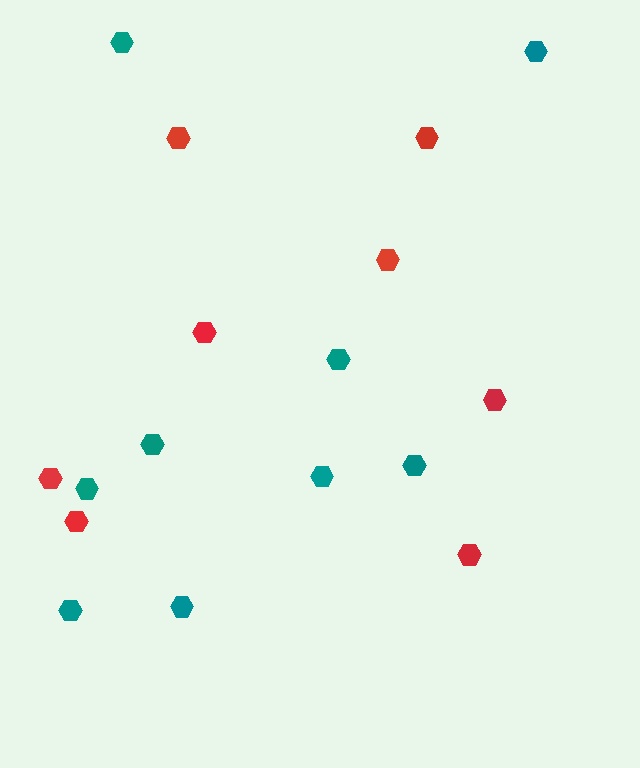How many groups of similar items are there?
There are 2 groups: one group of red hexagons (8) and one group of teal hexagons (9).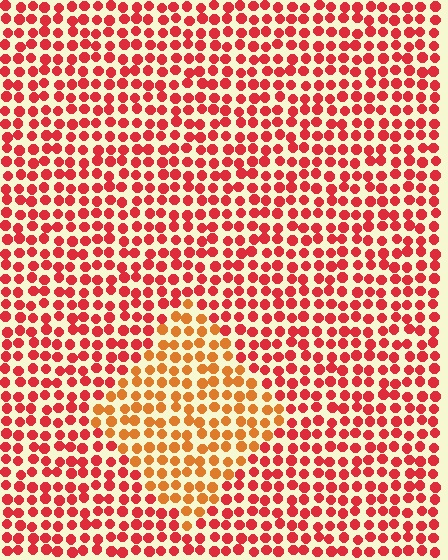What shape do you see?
I see a diamond.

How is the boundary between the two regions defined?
The boundary is defined purely by a slight shift in hue (about 32 degrees). Spacing, size, and orientation are identical on both sides.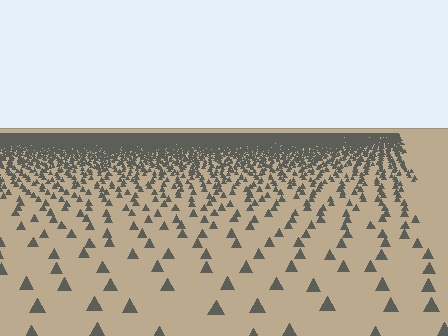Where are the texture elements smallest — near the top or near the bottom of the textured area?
Near the top.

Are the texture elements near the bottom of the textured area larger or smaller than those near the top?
Larger. Near the bottom, elements are closer to the viewer and appear at a bigger on-screen size.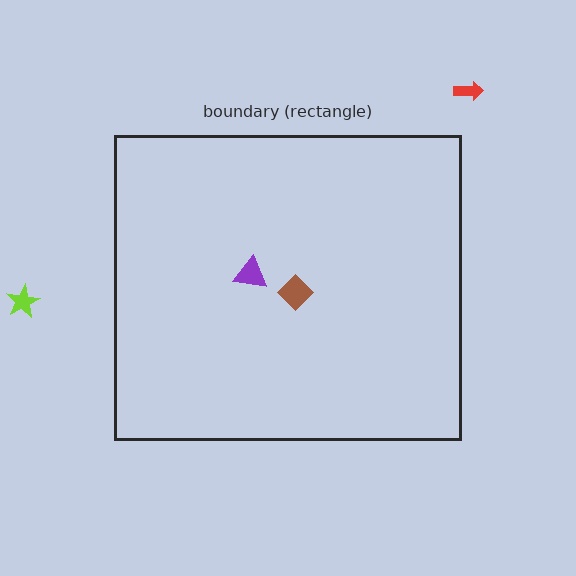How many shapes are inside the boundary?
2 inside, 2 outside.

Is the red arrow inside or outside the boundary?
Outside.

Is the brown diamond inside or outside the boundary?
Inside.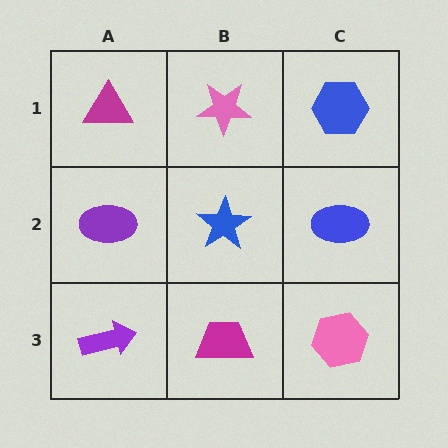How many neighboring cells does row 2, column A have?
3.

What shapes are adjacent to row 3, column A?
A purple ellipse (row 2, column A), a magenta trapezoid (row 3, column B).